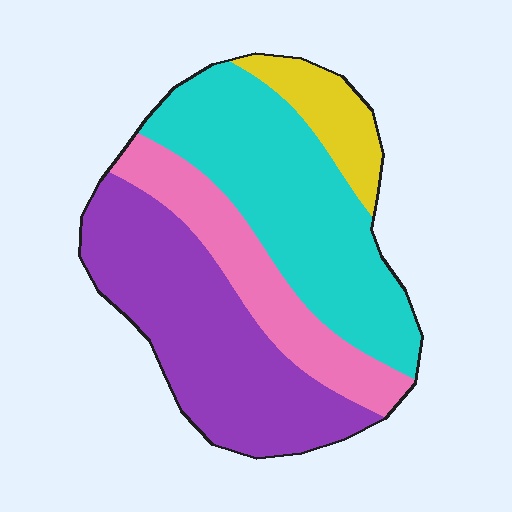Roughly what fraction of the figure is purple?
Purple covers about 35% of the figure.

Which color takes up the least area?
Yellow, at roughly 10%.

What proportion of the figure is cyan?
Cyan covers roughly 35% of the figure.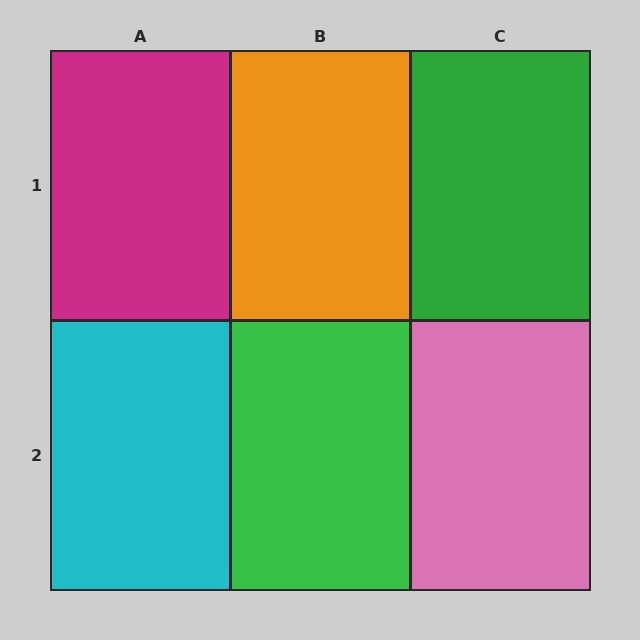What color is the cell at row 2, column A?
Cyan.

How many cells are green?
2 cells are green.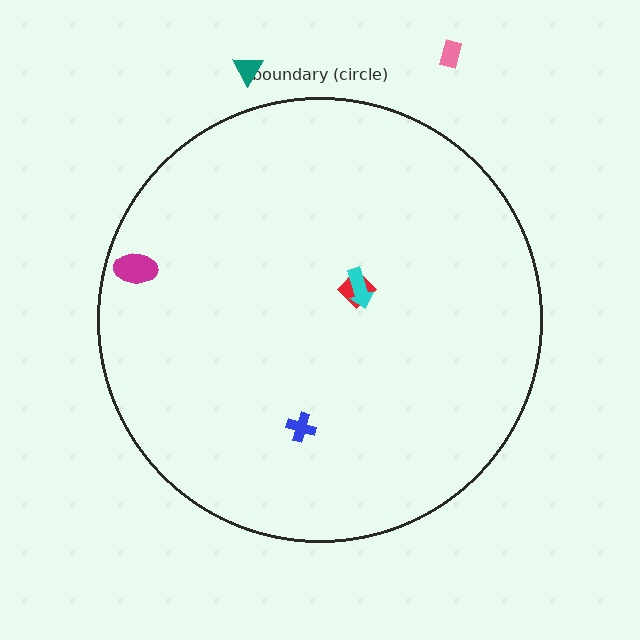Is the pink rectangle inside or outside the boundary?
Outside.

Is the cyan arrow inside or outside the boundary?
Inside.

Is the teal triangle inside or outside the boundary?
Outside.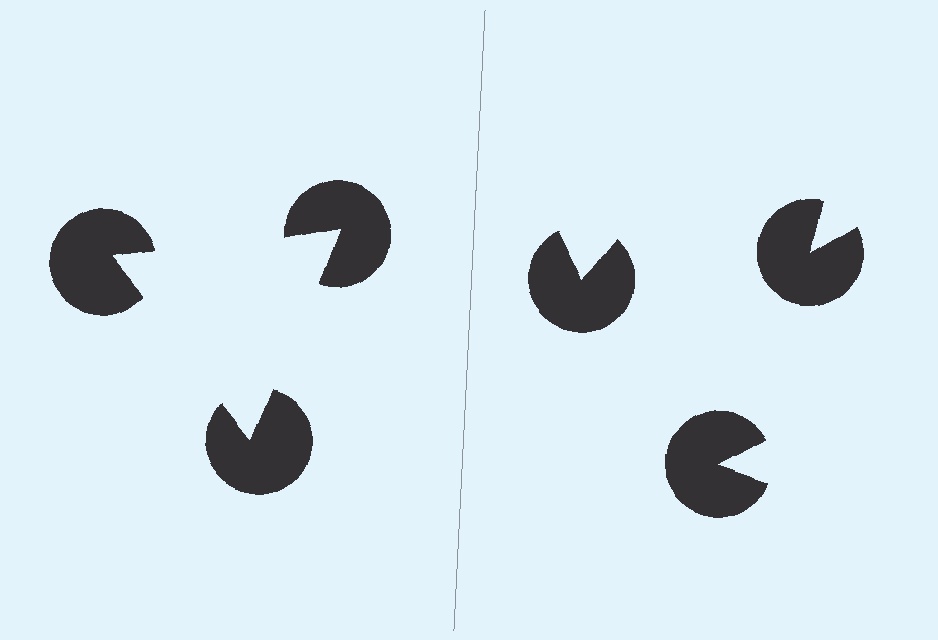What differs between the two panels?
The pac-man discs are positioned identically on both sides; only the wedge orientations differ. On the left they align to a triangle; on the right they are misaligned.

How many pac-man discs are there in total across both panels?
6 — 3 on each side.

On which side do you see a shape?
An illusory triangle appears on the left side. On the right side the wedge cuts are rotated, so no coherent shape forms.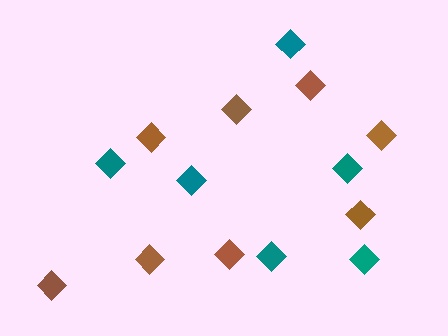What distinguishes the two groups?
There are 2 groups: one group of brown diamonds (8) and one group of teal diamonds (6).